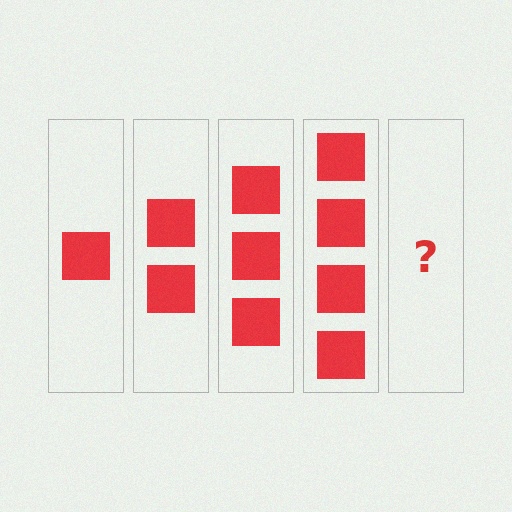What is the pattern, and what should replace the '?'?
The pattern is that each step adds one more square. The '?' should be 5 squares.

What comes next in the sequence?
The next element should be 5 squares.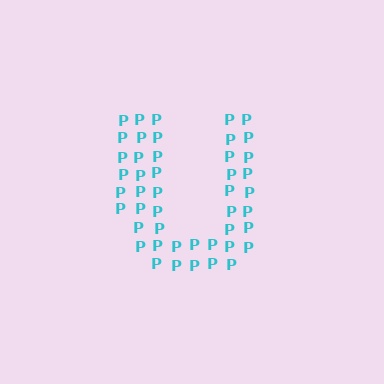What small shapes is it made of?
It is made of small letter P's.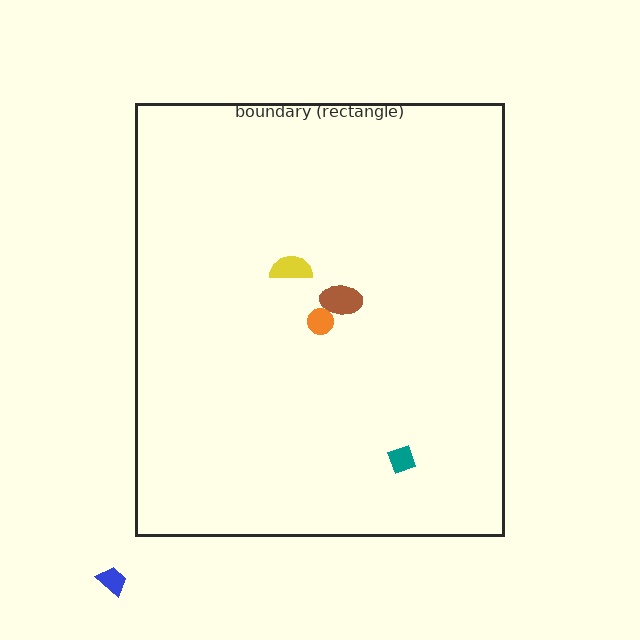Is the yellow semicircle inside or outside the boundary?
Inside.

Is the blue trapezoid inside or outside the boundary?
Outside.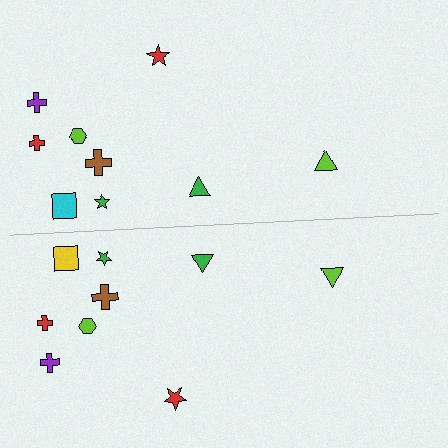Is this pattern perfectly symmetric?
No, the pattern is not perfectly symmetric. The yellow square on the bottom side breaks the symmetry — its mirror counterpart is cyan.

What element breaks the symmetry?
The yellow square on the bottom side breaks the symmetry — its mirror counterpart is cyan.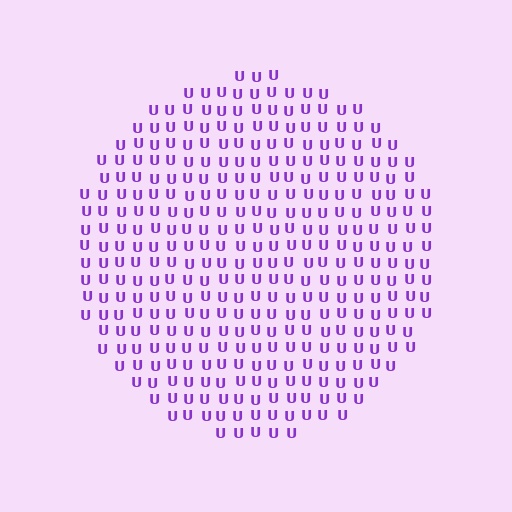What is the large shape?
The large shape is a circle.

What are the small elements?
The small elements are letter U's.